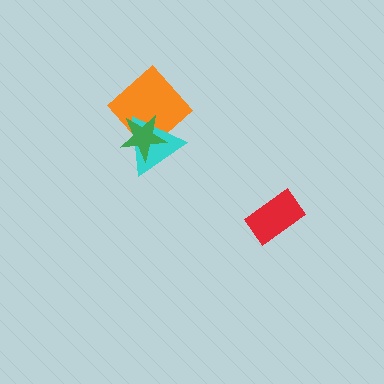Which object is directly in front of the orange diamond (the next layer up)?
The cyan triangle is directly in front of the orange diamond.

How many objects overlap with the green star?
2 objects overlap with the green star.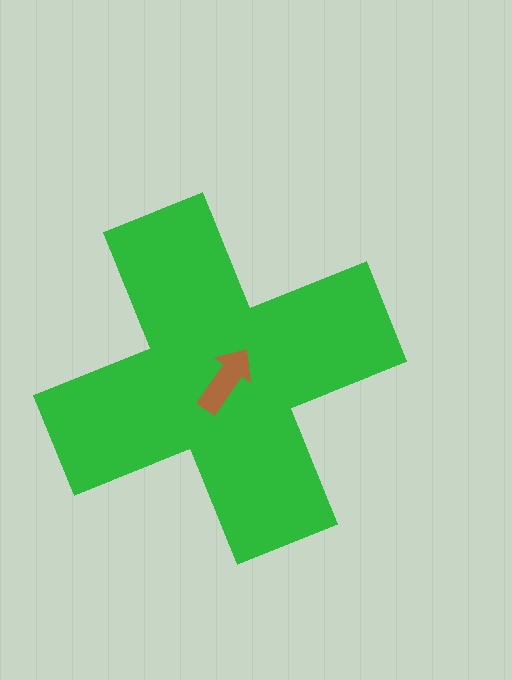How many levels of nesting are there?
2.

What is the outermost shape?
The green cross.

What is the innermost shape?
The brown arrow.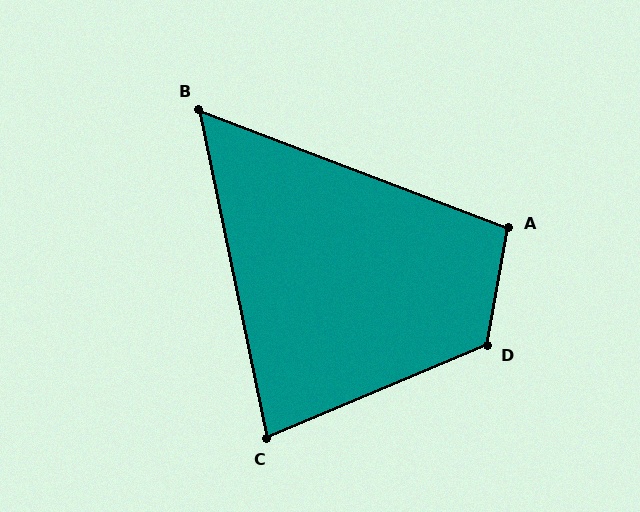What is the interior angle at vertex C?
Approximately 79 degrees (acute).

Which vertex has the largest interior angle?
D, at approximately 122 degrees.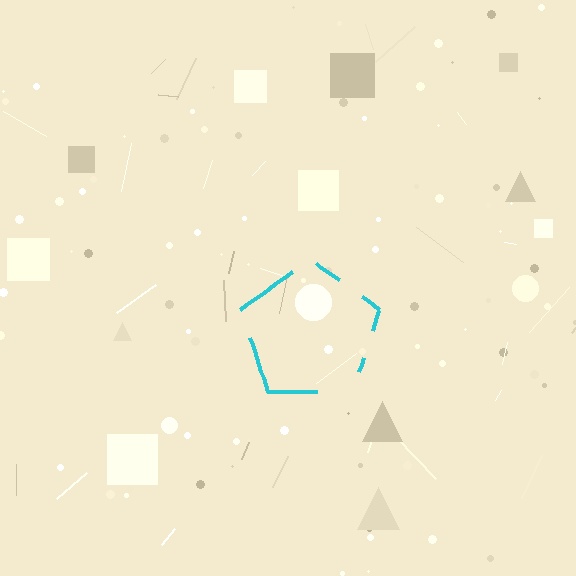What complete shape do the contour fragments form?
The contour fragments form a pentagon.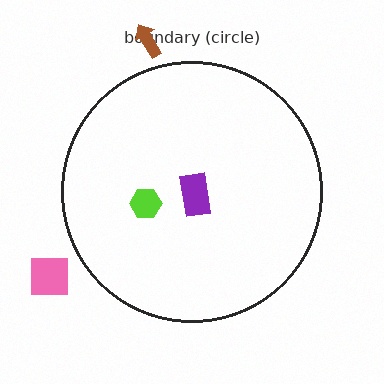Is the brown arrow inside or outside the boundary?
Outside.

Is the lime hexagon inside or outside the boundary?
Inside.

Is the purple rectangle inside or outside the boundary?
Inside.